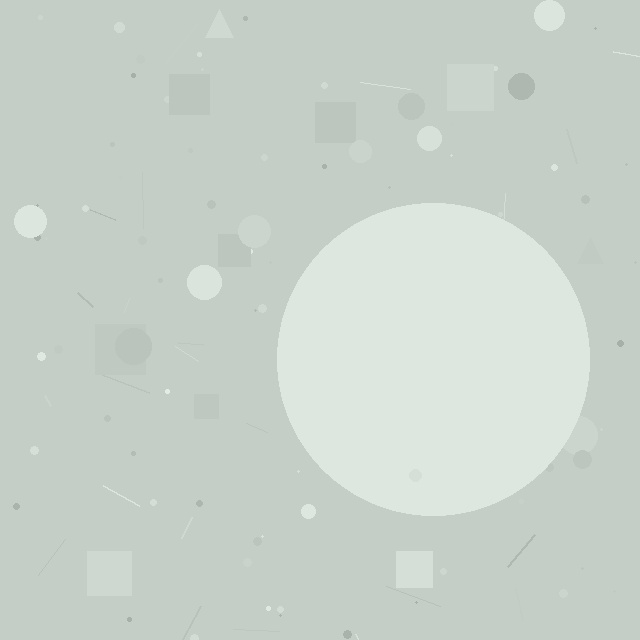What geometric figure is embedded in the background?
A circle is embedded in the background.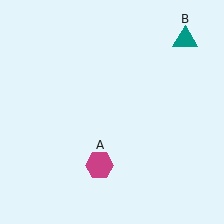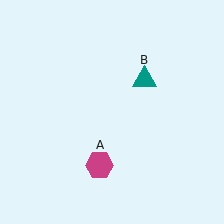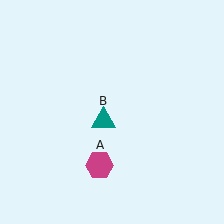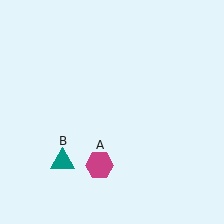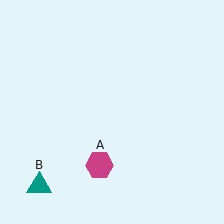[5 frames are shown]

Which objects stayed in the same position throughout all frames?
Magenta hexagon (object A) remained stationary.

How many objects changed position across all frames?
1 object changed position: teal triangle (object B).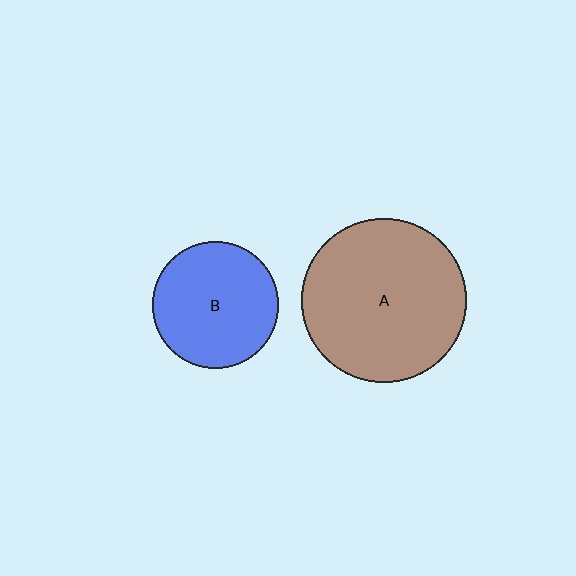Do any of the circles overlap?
No, none of the circles overlap.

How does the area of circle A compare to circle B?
Approximately 1.7 times.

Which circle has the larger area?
Circle A (brown).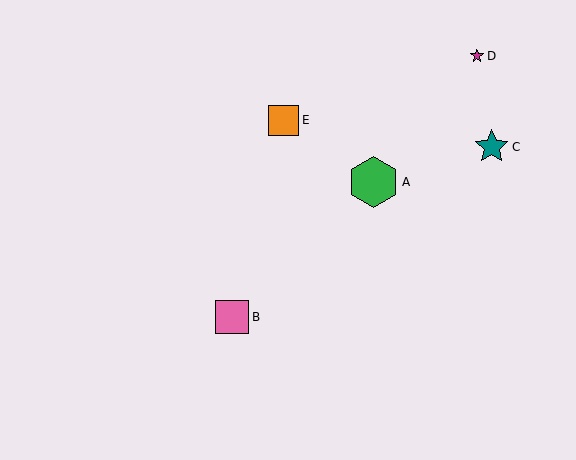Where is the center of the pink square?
The center of the pink square is at (232, 317).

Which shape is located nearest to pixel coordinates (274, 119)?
The orange square (labeled E) at (284, 120) is nearest to that location.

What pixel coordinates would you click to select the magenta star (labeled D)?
Click at (477, 56) to select the magenta star D.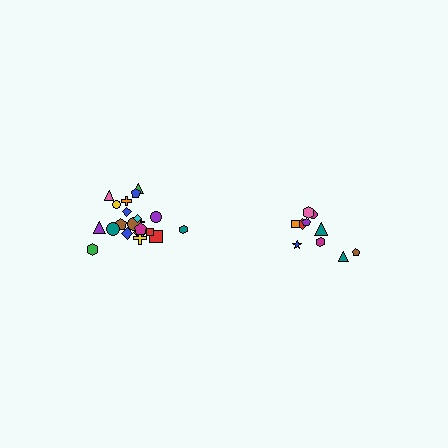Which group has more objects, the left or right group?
The left group.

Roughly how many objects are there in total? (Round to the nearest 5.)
Roughly 30 objects in total.